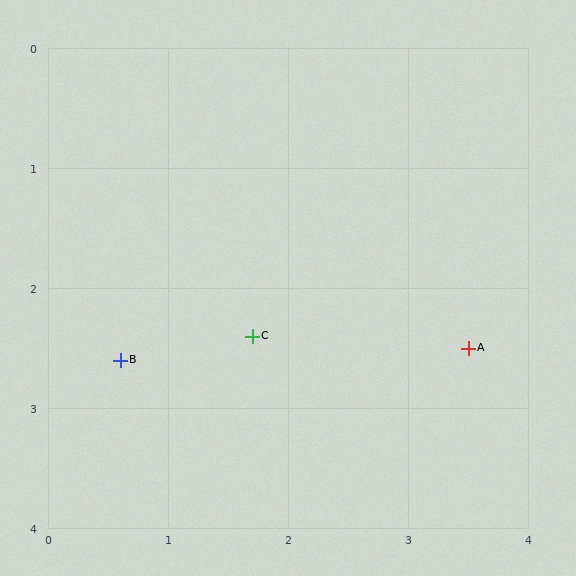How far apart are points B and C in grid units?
Points B and C are about 1.1 grid units apart.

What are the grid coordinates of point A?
Point A is at approximately (3.5, 2.5).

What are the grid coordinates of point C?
Point C is at approximately (1.7, 2.4).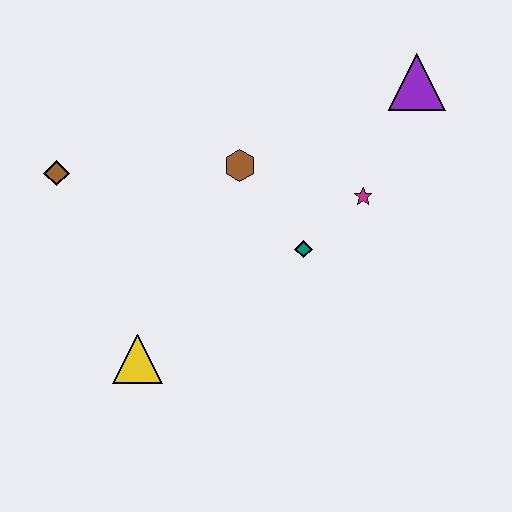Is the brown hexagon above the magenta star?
Yes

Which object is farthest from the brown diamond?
The purple triangle is farthest from the brown diamond.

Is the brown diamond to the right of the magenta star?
No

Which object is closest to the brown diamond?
The brown hexagon is closest to the brown diamond.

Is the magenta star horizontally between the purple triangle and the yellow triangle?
Yes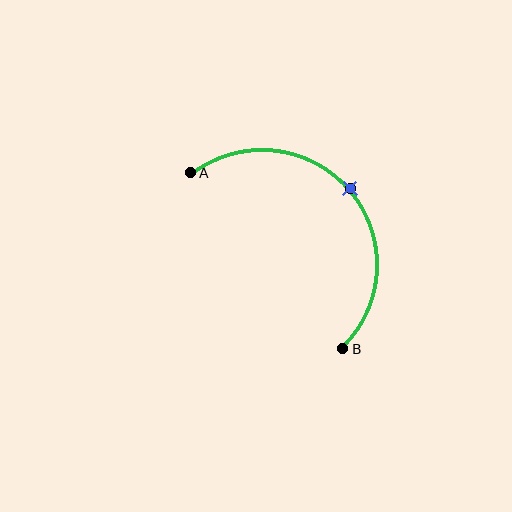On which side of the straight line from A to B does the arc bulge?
The arc bulges above and to the right of the straight line connecting A and B.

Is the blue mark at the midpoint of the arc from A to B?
Yes. The blue mark lies on the arc at equal arc-length from both A and B — it is the arc midpoint.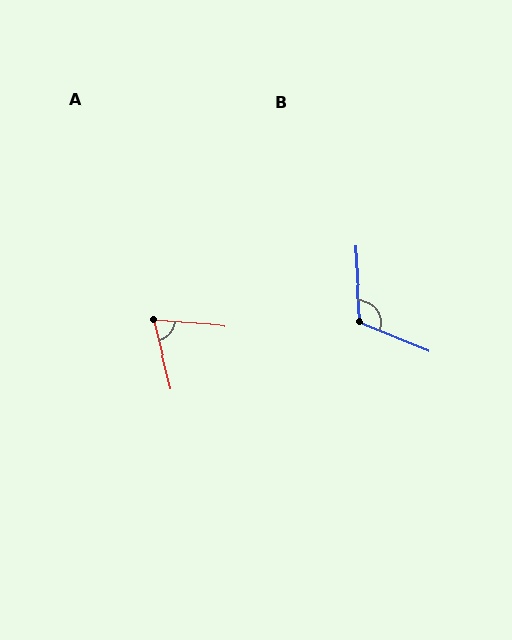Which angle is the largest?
B, at approximately 116 degrees.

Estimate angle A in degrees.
Approximately 71 degrees.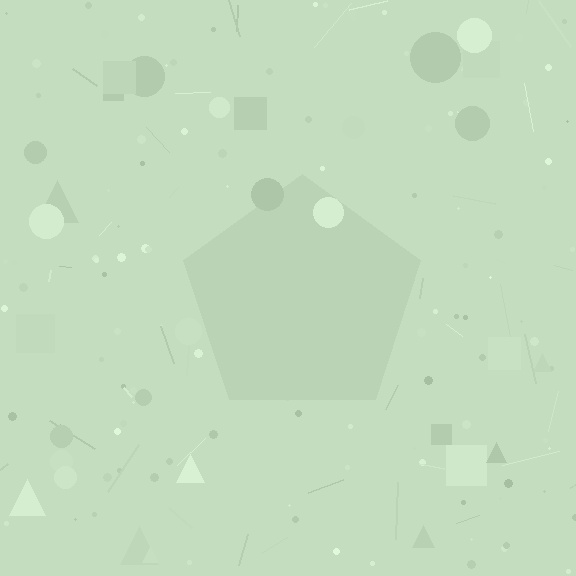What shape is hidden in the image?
A pentagon is hidden in the image.